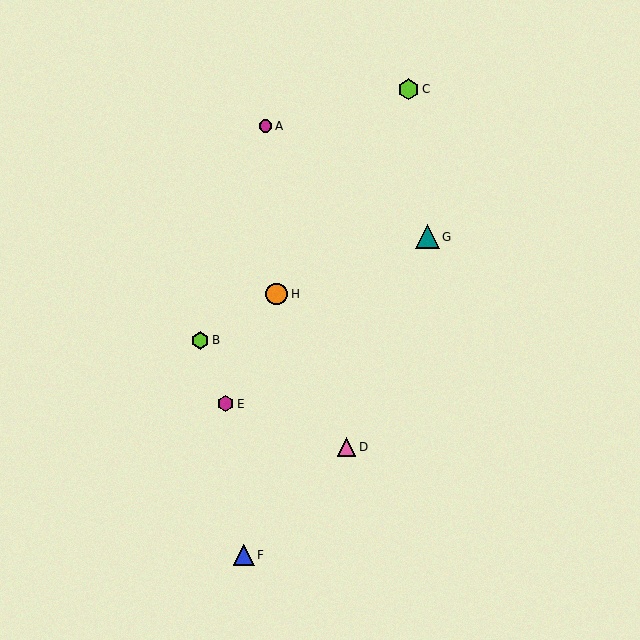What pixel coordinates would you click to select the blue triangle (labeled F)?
Click at (244, 555) to select the blue triangle F.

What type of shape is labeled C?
Shape C is a lime hexagon.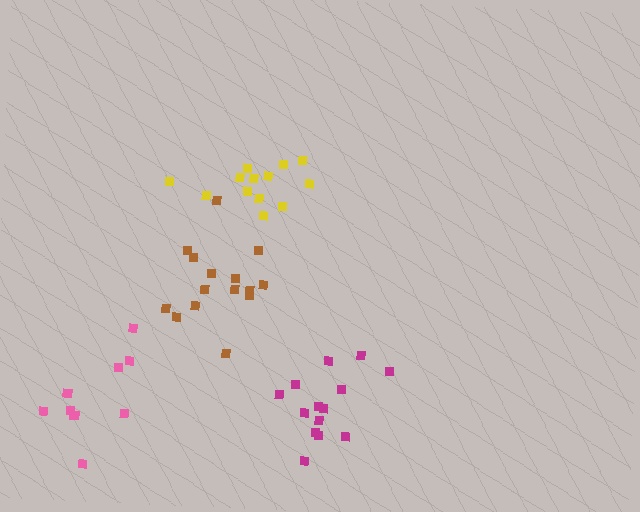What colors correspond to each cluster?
The clusters are colored: pink, magenta, brown, yellow.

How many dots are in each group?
Group 1: 9 dots, Group 2: 14 dots, Group 3: 15 dots, Group 4: 13 dots (51 total).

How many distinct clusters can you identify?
There are 4 distinct clusters.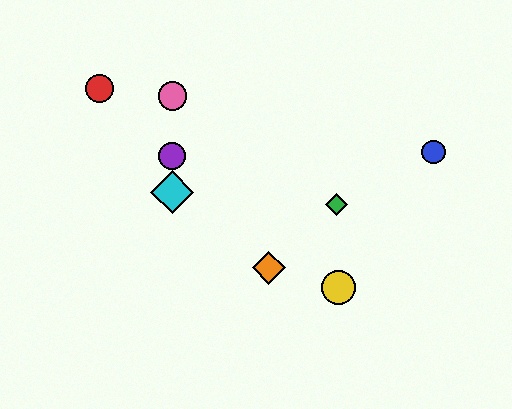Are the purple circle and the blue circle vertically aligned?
No, the purple circle is at x≈172 and the blue circle is at x≈434.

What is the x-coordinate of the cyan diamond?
The cyan diamond is at x≈172.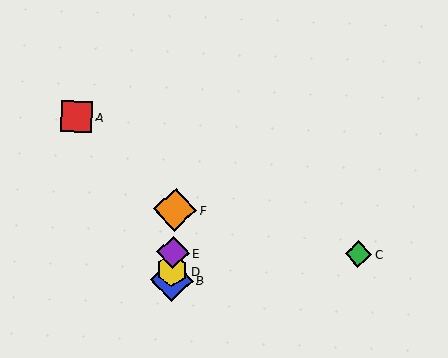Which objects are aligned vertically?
Objects B, D, E, F are aligned vertically.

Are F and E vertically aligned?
Yes, both are at x≈175.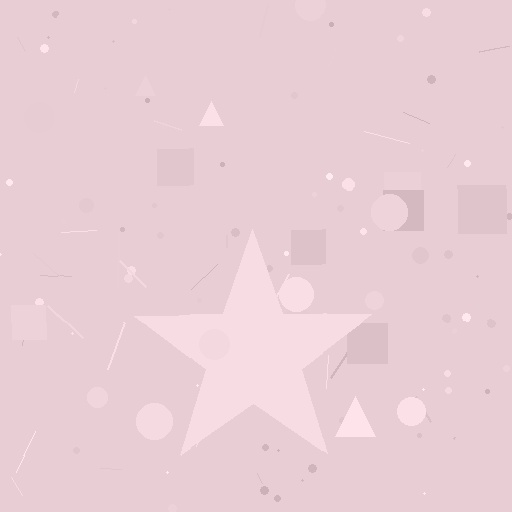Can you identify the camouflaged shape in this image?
The camouflaged shape is a star.